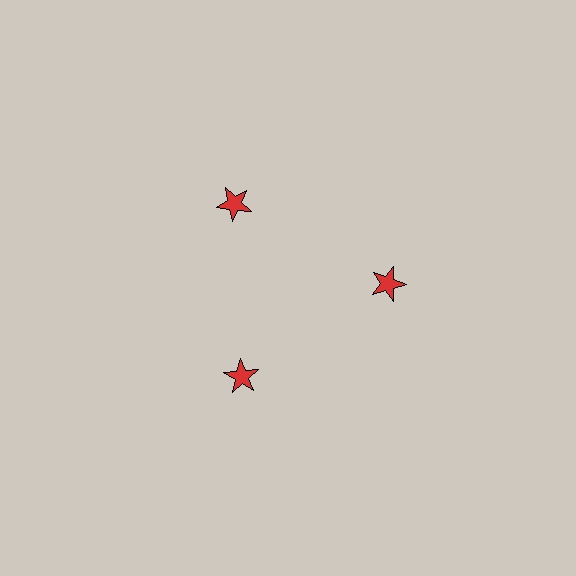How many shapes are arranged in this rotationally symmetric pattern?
There are 3 shapes, arranged in 3 groups of 1.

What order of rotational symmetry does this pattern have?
This pattern has 3-fold rotational symmetry.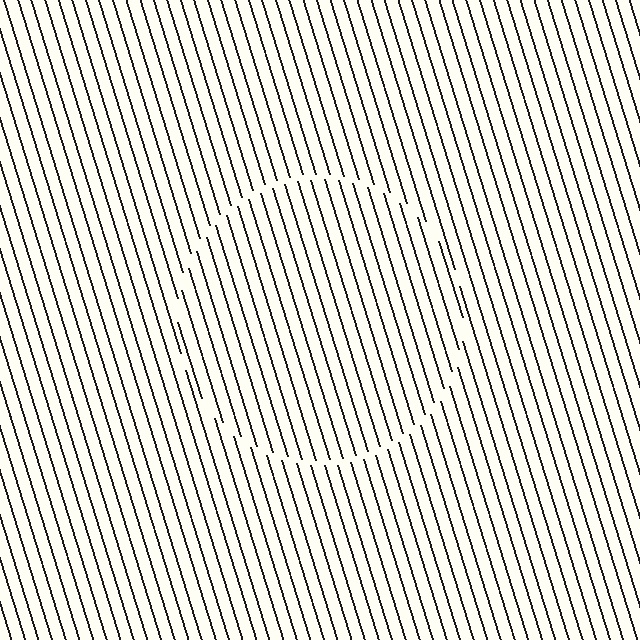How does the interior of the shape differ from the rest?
The interior of the shape contains the same grating, shifted by half a period — the contour is defined by the phase discontinuity where line-ends from the inner and outer gratings abut.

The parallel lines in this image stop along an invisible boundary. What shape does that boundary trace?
An illusory circle. The interior of the shape contains the same grating, shifted by half a period — the contour is defined by the phase discontinuity where line-ends from the inner and outer gratings abut.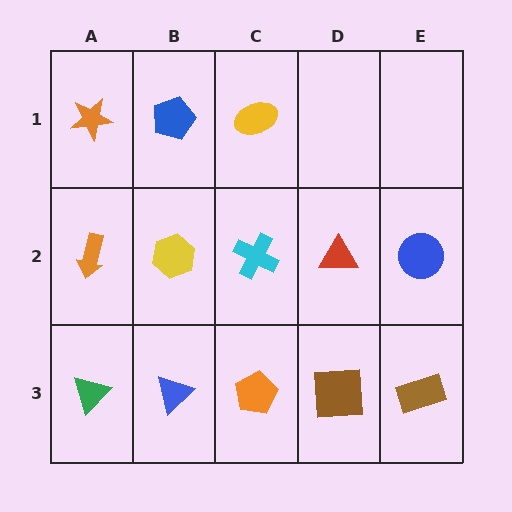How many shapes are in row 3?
5 shapes.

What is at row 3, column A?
A green triangle.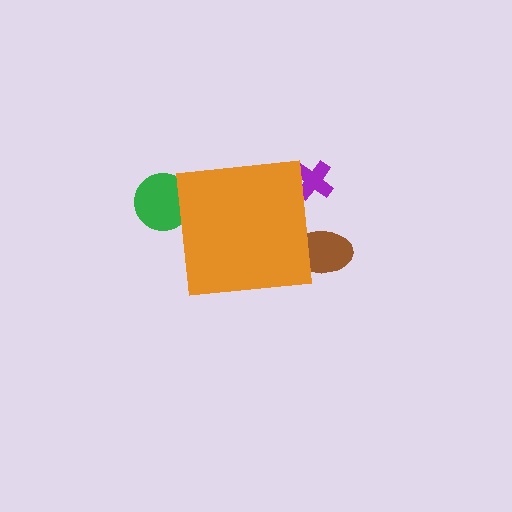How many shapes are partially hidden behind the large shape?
3 shapes are partially hidden.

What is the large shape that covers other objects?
An orange square.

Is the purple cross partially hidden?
Yes, the purple cross is partially hidden behind the orange square.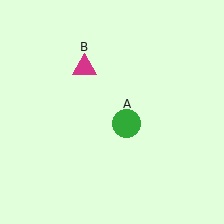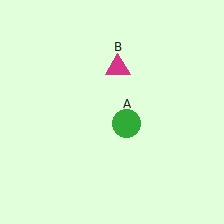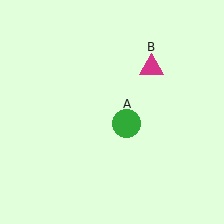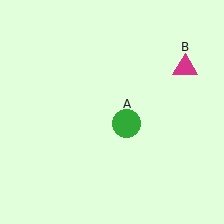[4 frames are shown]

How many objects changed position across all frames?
1 object changed position: magenta triangle (object B).